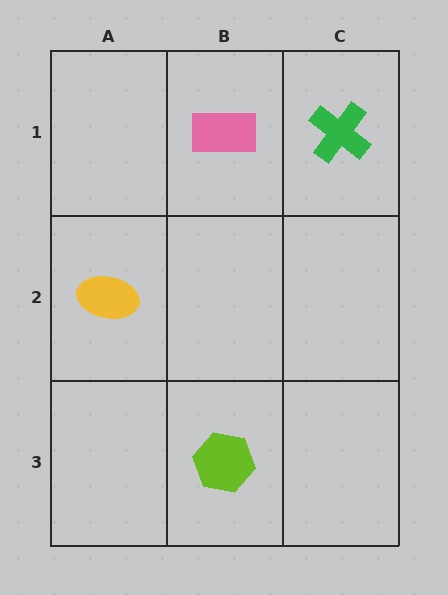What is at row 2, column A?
A yellow ellipse.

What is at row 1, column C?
A green cross.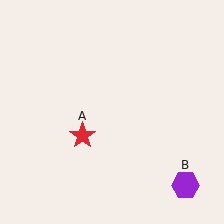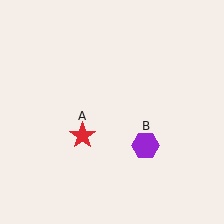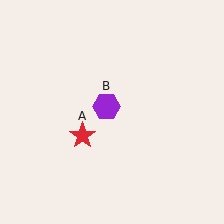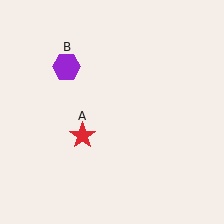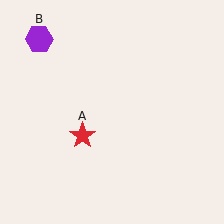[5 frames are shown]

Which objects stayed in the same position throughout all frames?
Red star (object A) remained stationary.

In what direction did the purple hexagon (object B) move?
The purple hexagon (object B) moved up and to the left.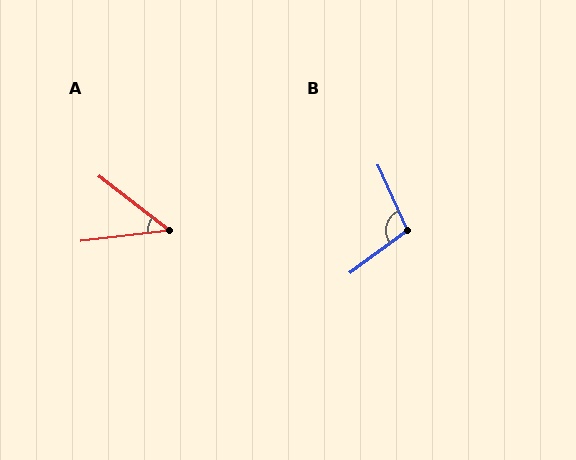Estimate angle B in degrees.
Approximately 102 degrees.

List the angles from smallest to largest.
A (45°), B (102°).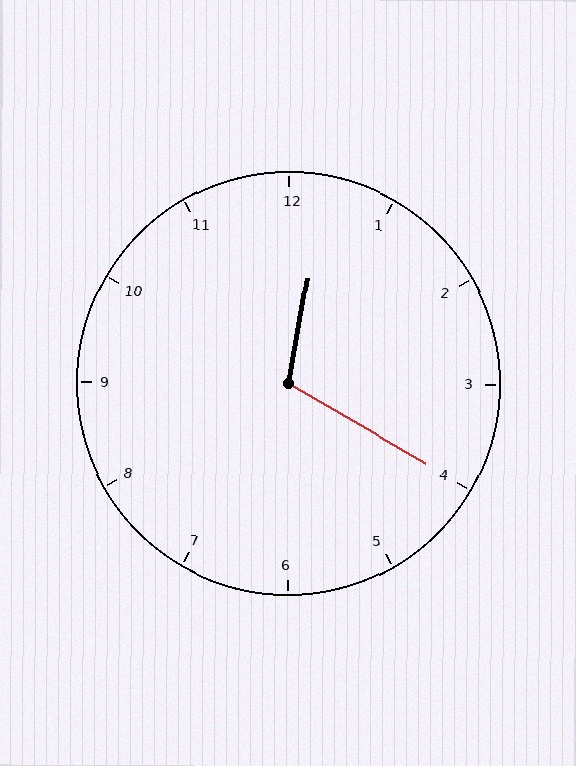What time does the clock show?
12:20.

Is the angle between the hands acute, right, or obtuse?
It is obtuse.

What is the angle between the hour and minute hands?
Approximately 110 degrees.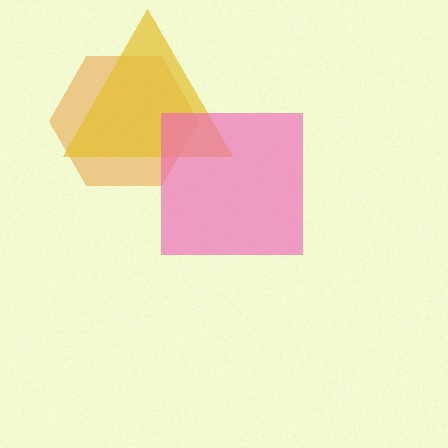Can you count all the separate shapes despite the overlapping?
Yes, there are 3 separate shapes.